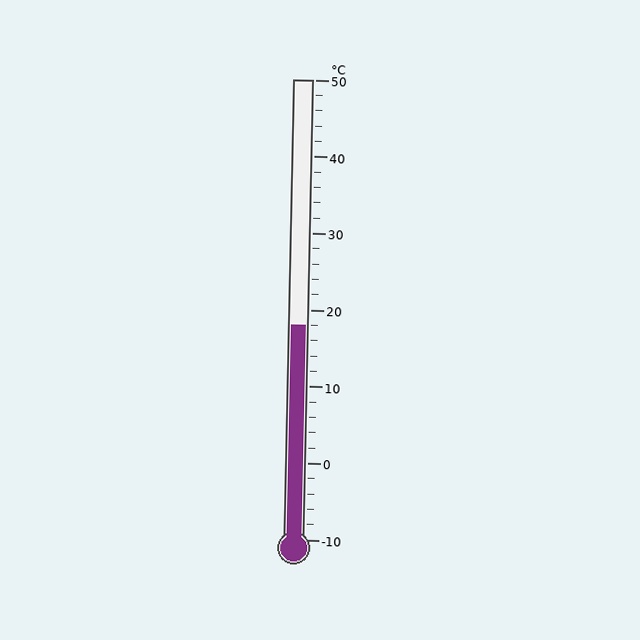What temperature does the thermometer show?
The thermometer shows approximately 18°C.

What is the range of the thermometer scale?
The thermometer scale ranges from -10°C to 50°C.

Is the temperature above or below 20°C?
The temperature is below 20°C.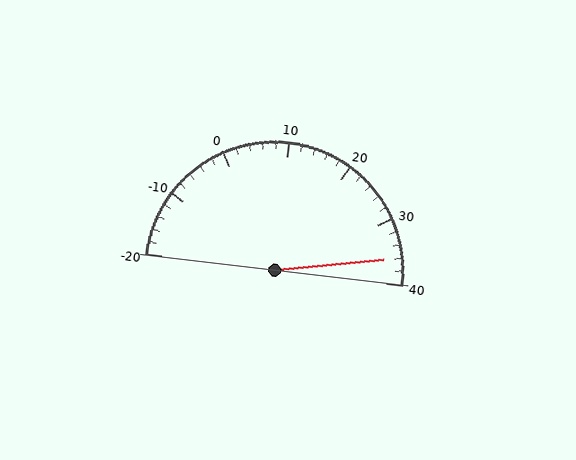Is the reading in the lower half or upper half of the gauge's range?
The reading is in the upper half of the range (-20 to 40).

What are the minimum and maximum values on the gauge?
The gauge ranges from -20 to 40.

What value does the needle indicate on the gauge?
The needle indicates approximately 36.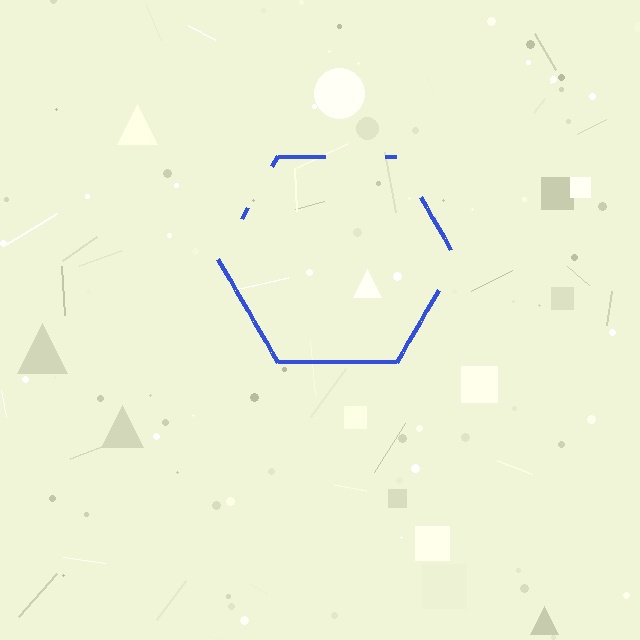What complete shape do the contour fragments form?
The contour fragments form a hexagon.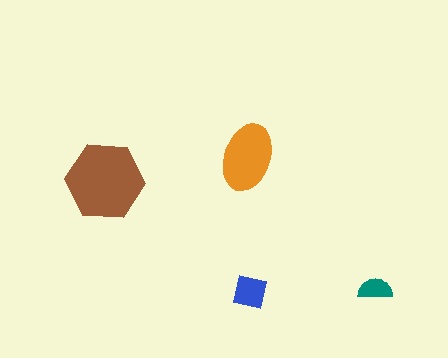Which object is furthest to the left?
The brown hexagon is leftmost.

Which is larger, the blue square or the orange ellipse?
The orange ellipse.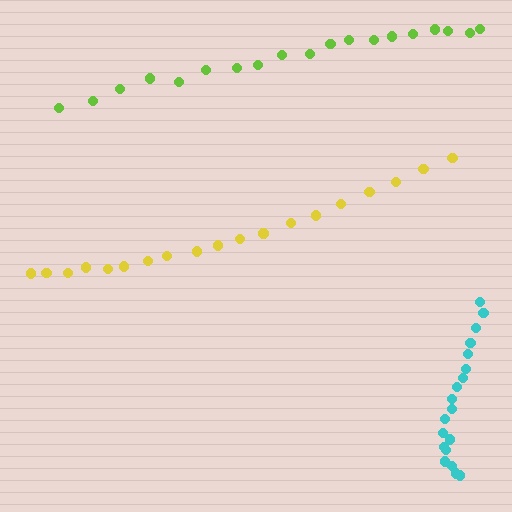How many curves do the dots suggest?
There are 3 distinct paths.